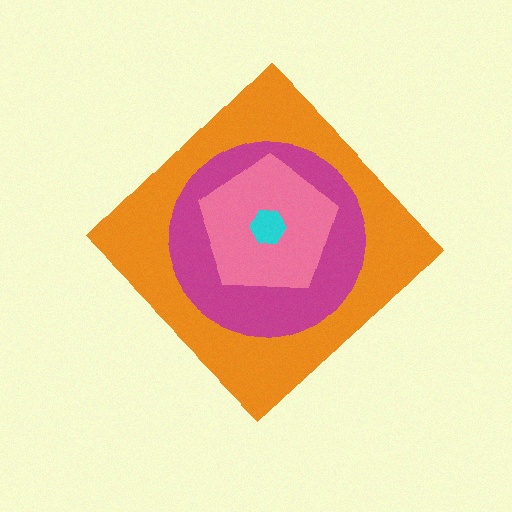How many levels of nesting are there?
4.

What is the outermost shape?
The orange diamond.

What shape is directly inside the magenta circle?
The pink pentagon.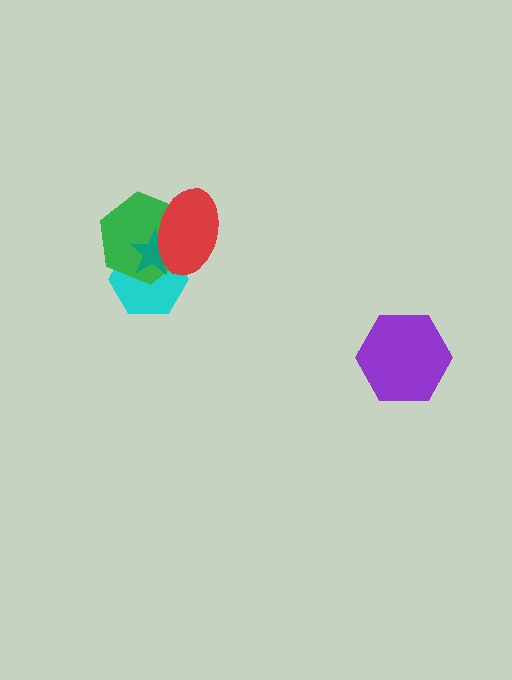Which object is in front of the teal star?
The red ellipse is in front of the teal star.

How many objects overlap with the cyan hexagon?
3 objects overlap with the cyan hexagon.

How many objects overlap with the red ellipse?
3 objects overlap with the red ellipse.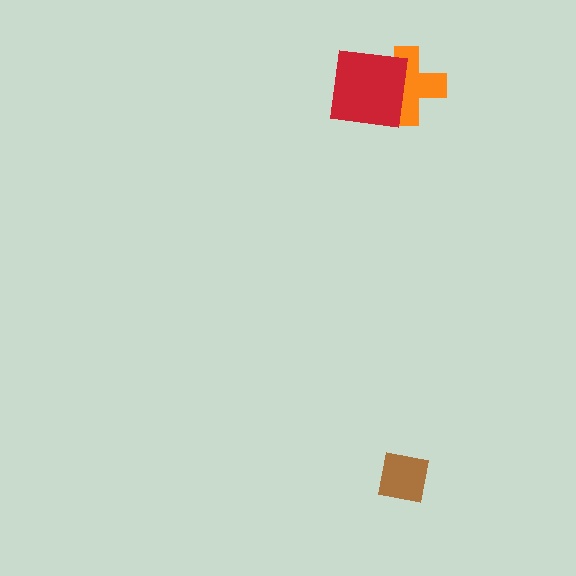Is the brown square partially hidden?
No, no other shape covers it.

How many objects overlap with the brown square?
0 objects overlap with the brown square.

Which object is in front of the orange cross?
The red square is in front of the orange cross.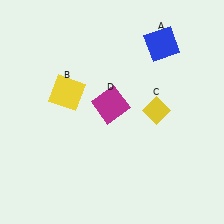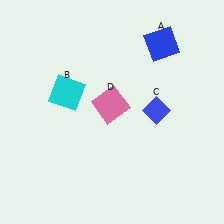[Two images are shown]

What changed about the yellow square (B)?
In Image 1, B is yellow. In Image 2, it changed to cyan.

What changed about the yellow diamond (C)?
In Image 1, C is yellow. In Image 2, it changed to blue.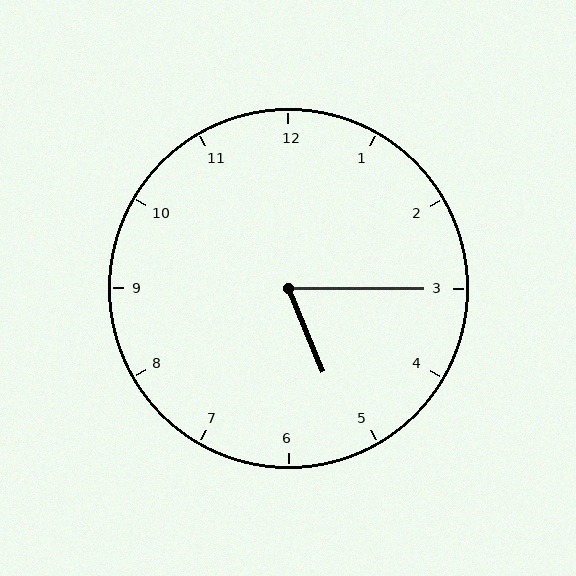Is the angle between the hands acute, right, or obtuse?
It is acute.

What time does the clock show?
5:15.